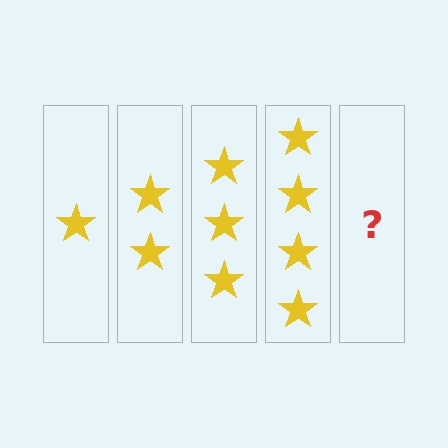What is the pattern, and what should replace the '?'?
The pattern is that each step adds one more star. The '?' should be 5 stars.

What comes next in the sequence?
The next element should be 5 stars.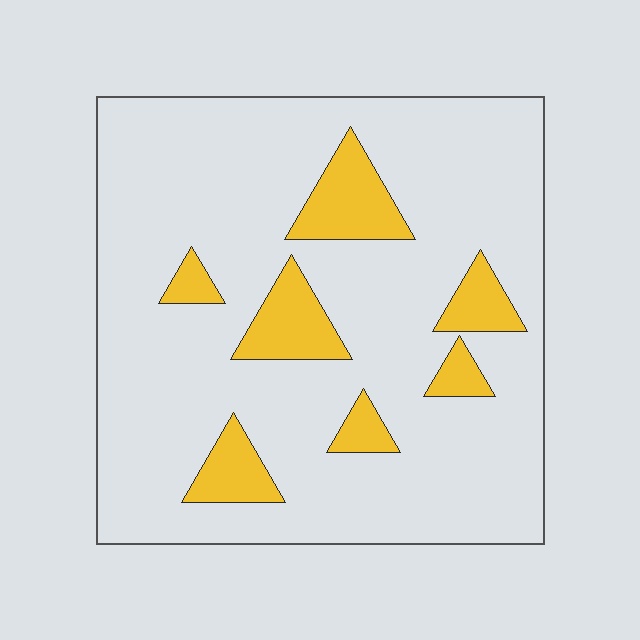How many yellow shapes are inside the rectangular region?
7.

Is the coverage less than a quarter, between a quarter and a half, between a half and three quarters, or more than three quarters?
Less than a quarter.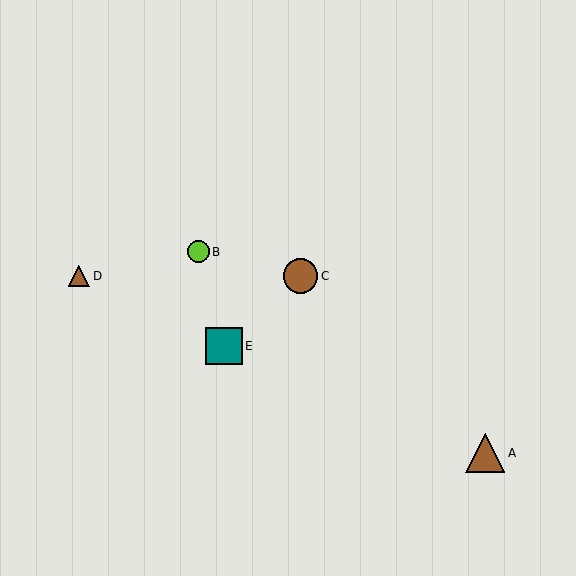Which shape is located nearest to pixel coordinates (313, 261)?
The brown circle (labeled C) at (301, 276) is nearest to that location.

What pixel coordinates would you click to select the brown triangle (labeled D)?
Click at (79, 276) to select the brown triangle D.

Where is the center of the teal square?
The center of the teal square is at (224, 346).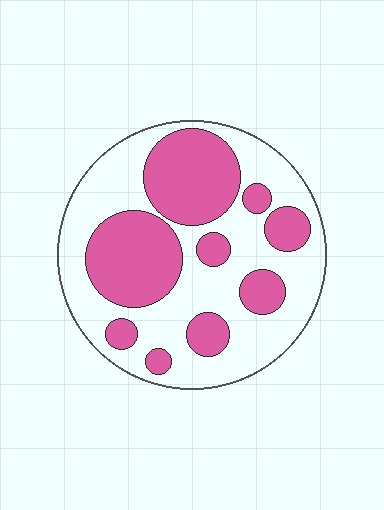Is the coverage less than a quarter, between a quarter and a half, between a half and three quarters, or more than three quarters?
Between a quarter and a half.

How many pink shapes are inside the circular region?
9.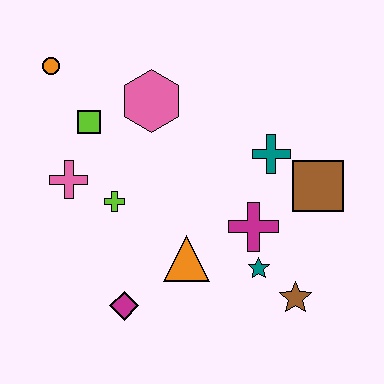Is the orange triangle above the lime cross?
No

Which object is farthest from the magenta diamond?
The orange circle is farthest from the magenta diamond.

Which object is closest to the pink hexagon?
The lime square is closest to the pink hexagon.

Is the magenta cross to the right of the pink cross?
Yes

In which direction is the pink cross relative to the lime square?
The pink cross is below the lime square.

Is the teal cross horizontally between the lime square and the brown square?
Yes